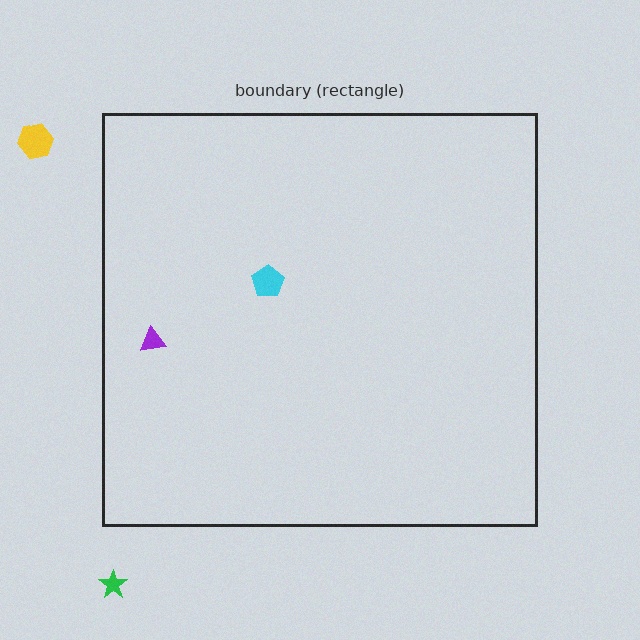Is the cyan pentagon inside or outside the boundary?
Inside.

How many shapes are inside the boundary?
2 inside, 2 outside.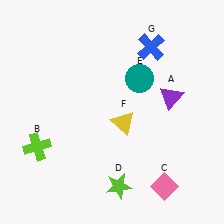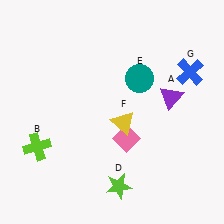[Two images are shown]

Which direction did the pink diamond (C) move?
The pink diamond (C) moved up.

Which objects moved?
The objects that moved are: the pink diamond (C), the blue cross (G).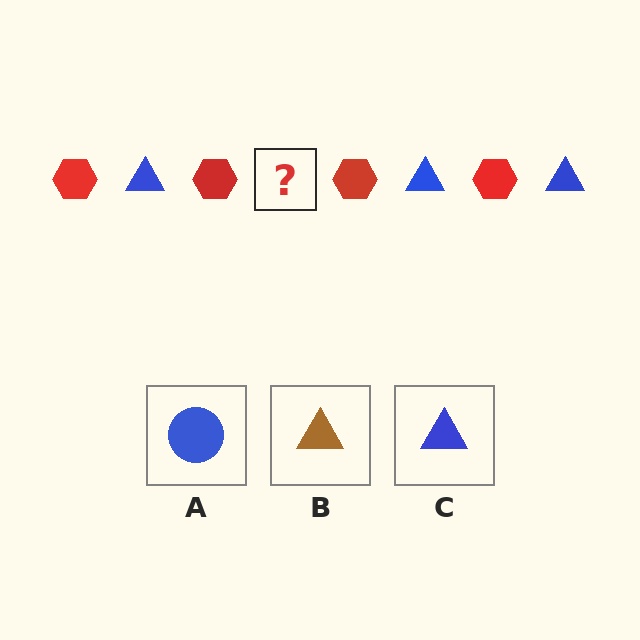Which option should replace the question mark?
Option C.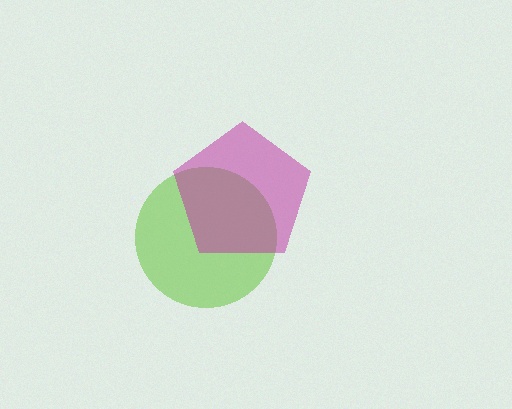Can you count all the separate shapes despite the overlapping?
Yes, there are 2 separate shapes.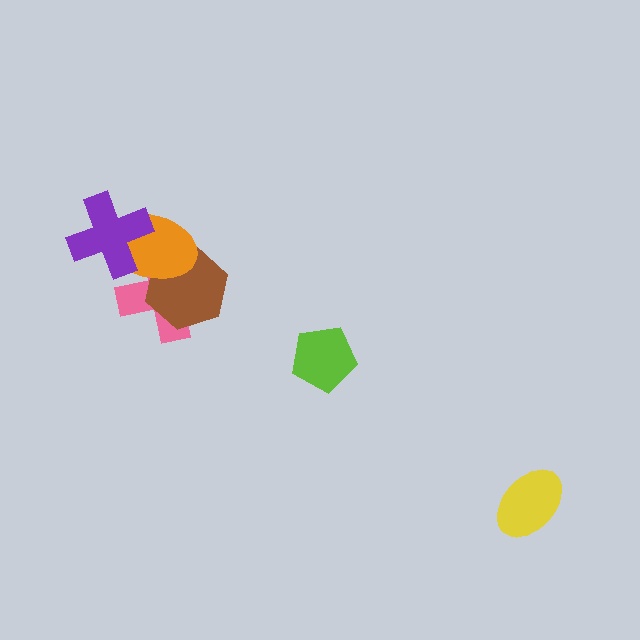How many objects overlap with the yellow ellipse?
0 objects overlap with the yellow ellipse.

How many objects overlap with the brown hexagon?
2 objects overlap with the brown hexagon.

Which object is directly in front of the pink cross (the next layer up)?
The brown hexagon is directly in front of the pink cross.